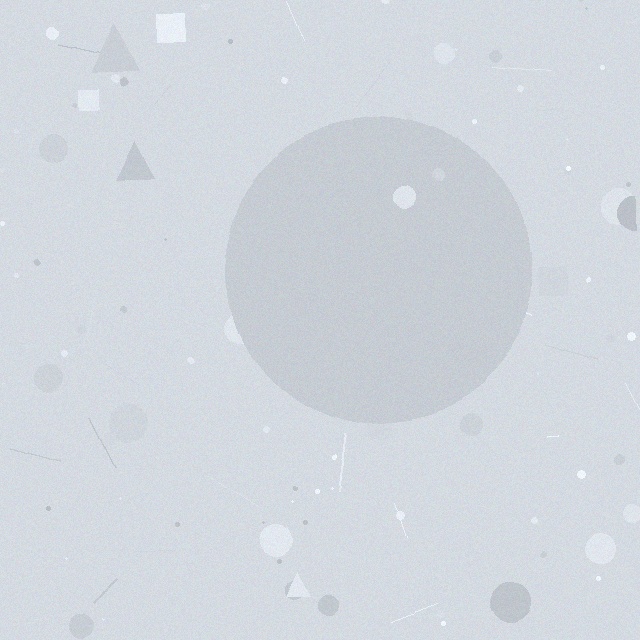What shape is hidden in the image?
A circle is hidden in the image.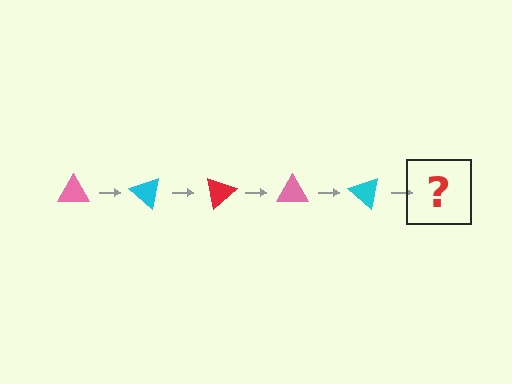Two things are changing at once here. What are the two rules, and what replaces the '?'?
The two rules are that it rotates 40 degrees each step and the color cycles through pink, cyan, and red. The '?' should be a red triangle, rotated 200 degrees from the start.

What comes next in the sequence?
The next element should be a red triangle, rotated 200 degrees from the start.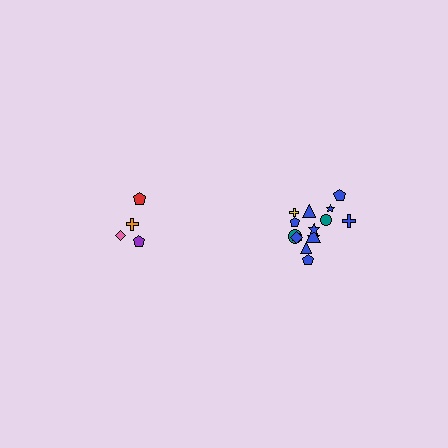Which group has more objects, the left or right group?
The right group.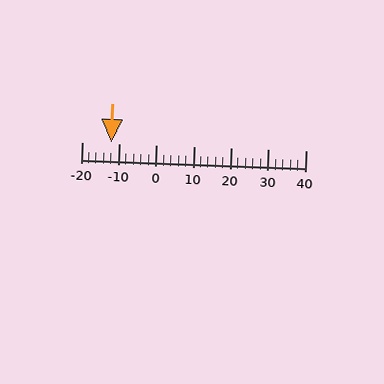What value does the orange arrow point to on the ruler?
The orange arrow points to approximately -12.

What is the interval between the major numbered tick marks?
The major tick marks are spaced 10 units apart.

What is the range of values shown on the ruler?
The ruler shows values from -20 to 40.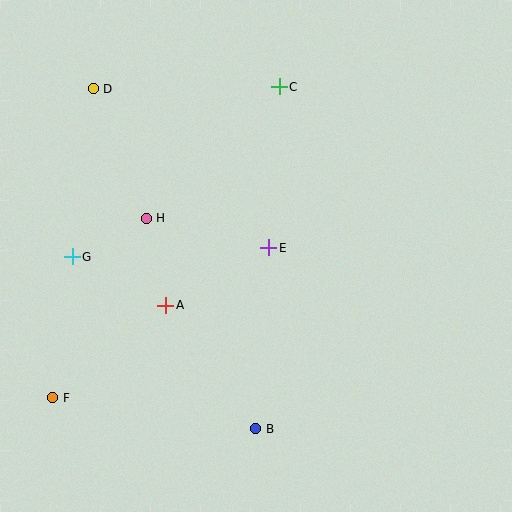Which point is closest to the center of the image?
Point E at (269, 248) is closest to the center.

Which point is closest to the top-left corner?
Point D is closest to the top-left corner.